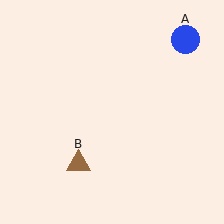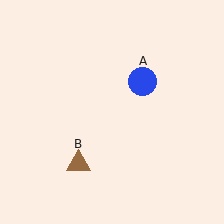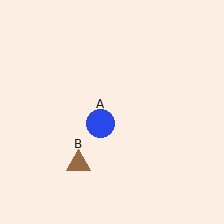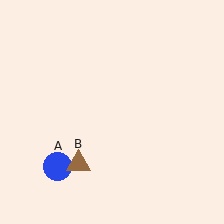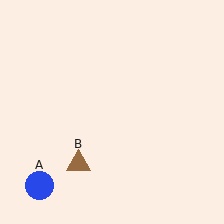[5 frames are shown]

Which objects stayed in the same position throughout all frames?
Brown triangle (object B) remained stationary.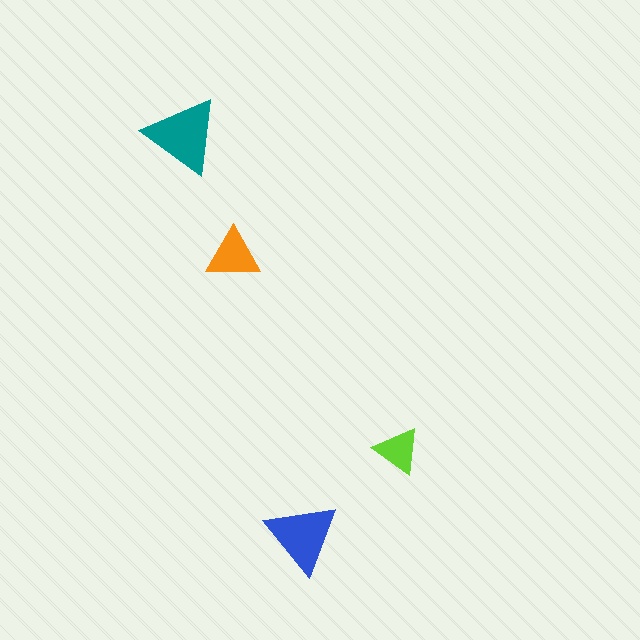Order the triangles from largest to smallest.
the teal one, the blue one, the orange one, the lime one.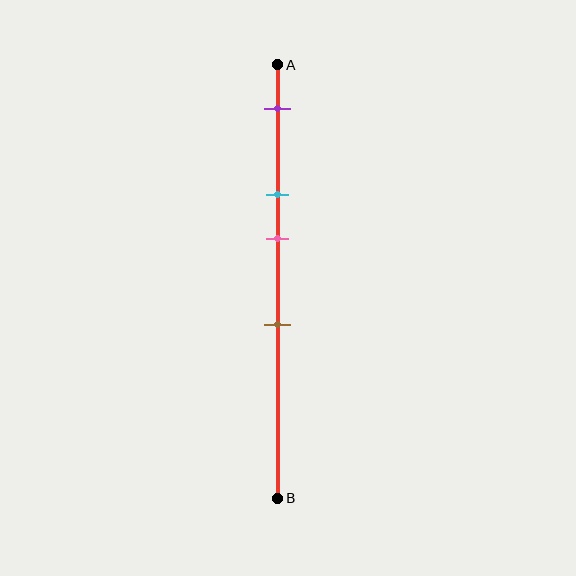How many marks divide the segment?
There are 4 marks dividing the segment.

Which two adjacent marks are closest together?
The cyan and pink marks are the closest adjacent pair.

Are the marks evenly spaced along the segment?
No, the marks are not evenly spaced.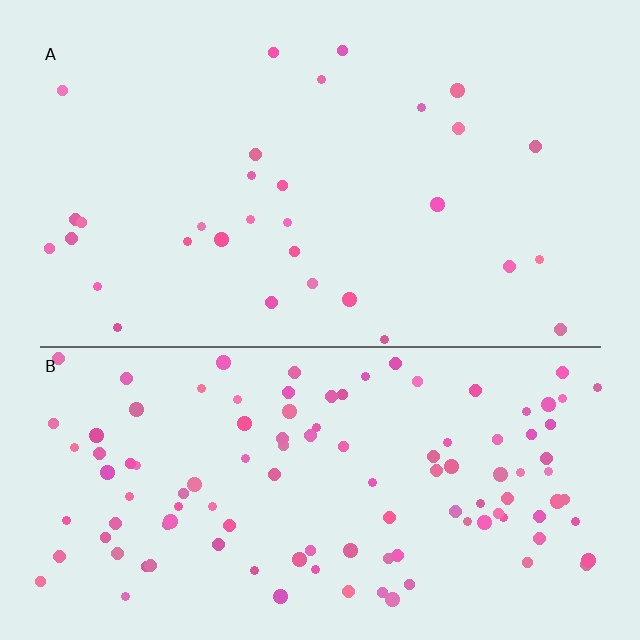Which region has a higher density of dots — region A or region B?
B (the bottom).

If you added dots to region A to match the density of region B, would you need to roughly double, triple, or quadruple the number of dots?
Approximately quadruple.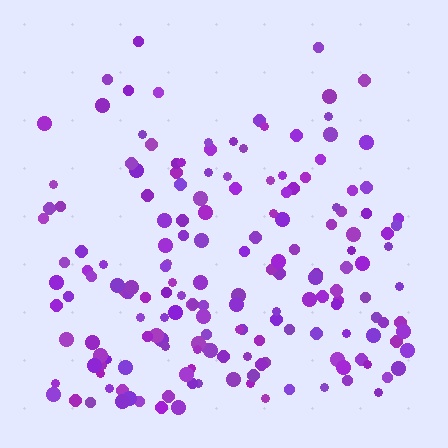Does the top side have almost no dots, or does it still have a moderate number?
Still a moderate number, just noticeably fewer than the bottom.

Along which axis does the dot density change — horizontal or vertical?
Vertical.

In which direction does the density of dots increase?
From top to bottom, with the bottom side densest.